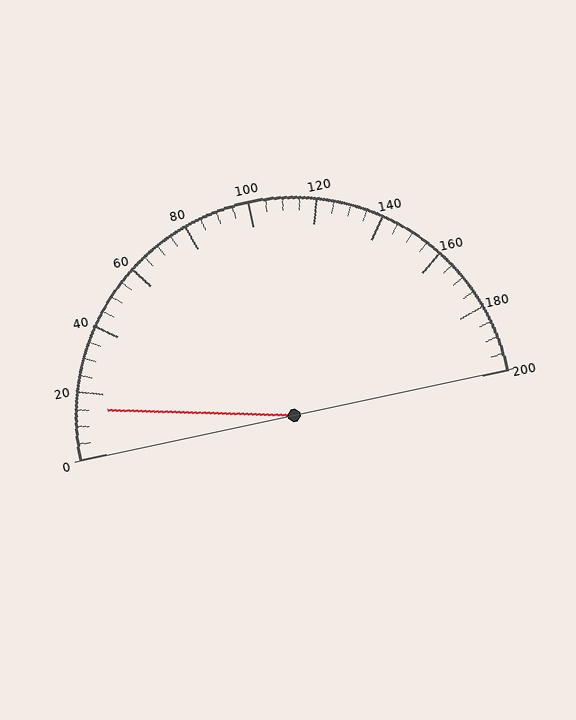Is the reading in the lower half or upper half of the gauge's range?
The reading is in the lower half of the range (0 to 200).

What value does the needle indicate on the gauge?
The needle indicates approximately 15.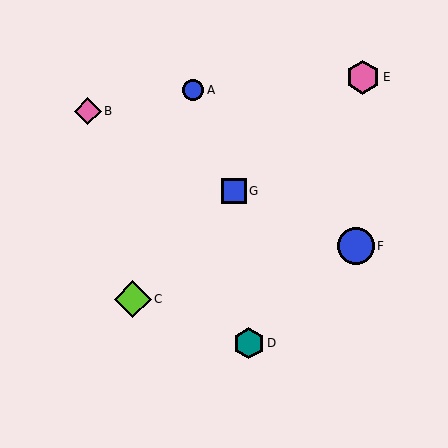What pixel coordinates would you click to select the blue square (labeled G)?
Click at (234, 191) to select the blue square G.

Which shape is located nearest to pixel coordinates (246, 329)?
The teal hexagon (labeled D) at (249, 343) is nearest to that location.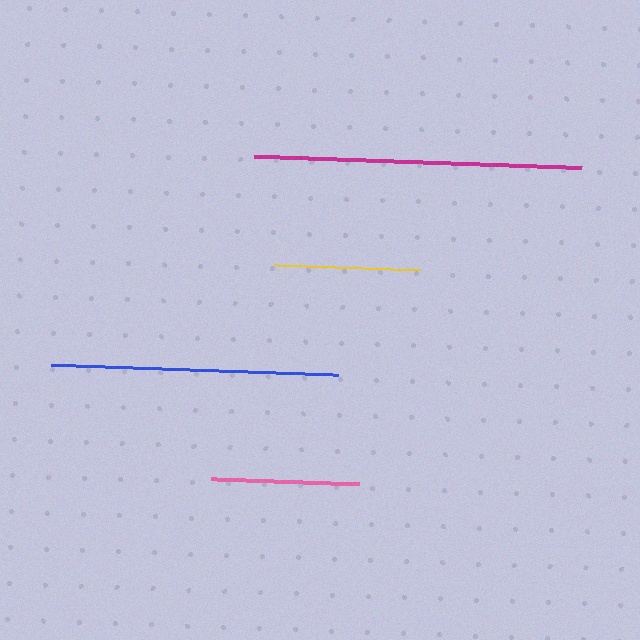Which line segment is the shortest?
The yellow line is the shortest at approximately 147 pixels.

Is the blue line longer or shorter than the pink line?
The blue line is longer than the pink line.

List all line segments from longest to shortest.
From longest to shortest: magenta, blue, pink, yellow.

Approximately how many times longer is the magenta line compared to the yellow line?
The magenta line is approximately 2.2 times the length of the yellow line.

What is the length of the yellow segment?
The yellow segment is approximately 147 pixels long.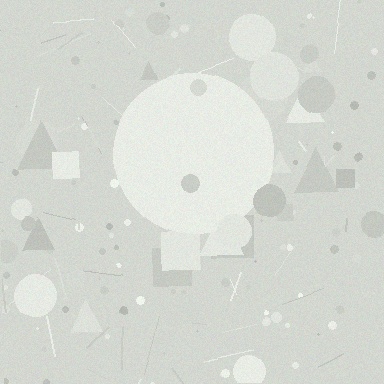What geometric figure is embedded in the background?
A circle is embedded in the background.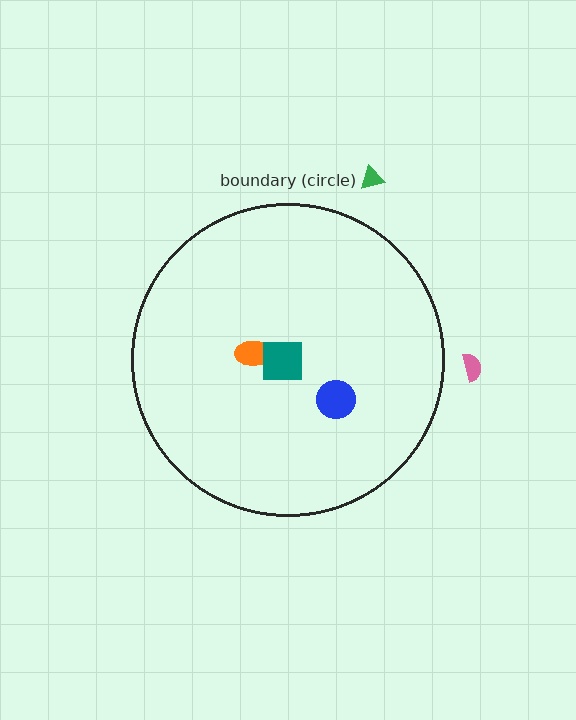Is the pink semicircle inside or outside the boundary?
Outside.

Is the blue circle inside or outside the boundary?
Inside.